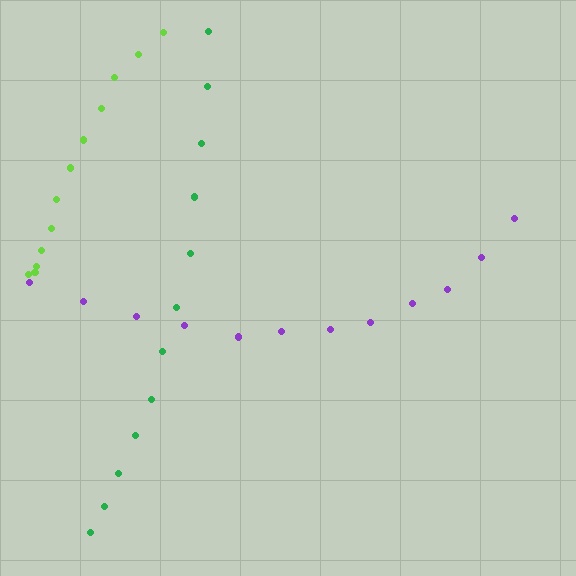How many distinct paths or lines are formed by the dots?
There are 3 distinct paths.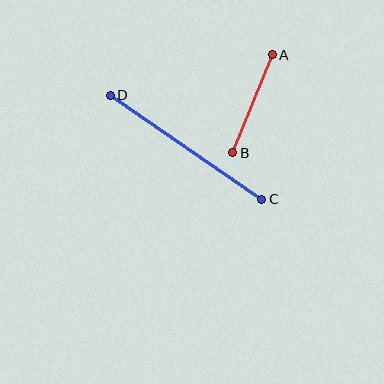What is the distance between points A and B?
The distance is approximately 106 pixels.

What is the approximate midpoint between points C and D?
The midpoint is at approximately (186, 147) pixels.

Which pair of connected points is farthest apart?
Points C and D are farthest apart.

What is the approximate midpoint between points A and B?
The midpoint is at approximately (252, 104) pixels.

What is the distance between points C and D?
The distance is approximately 184 pixels.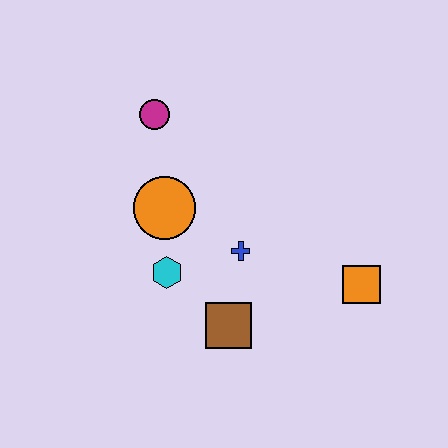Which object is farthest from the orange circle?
The orange square is farthest from the orange circle.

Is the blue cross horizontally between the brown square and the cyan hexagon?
No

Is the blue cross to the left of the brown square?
No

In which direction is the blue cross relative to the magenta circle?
The blue cross is below the magenta circle.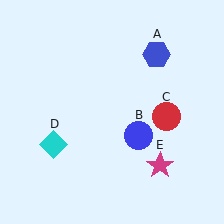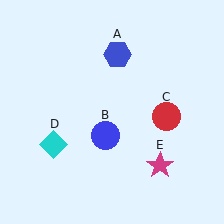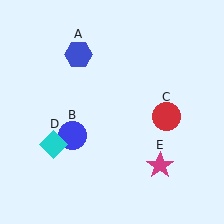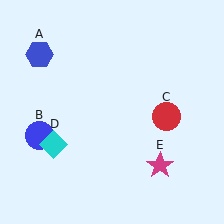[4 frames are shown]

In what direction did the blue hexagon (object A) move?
The blue hexagon (object A) moved left.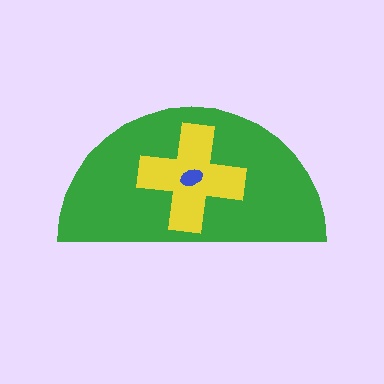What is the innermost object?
The blue ellipse.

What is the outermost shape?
The green semicircle.